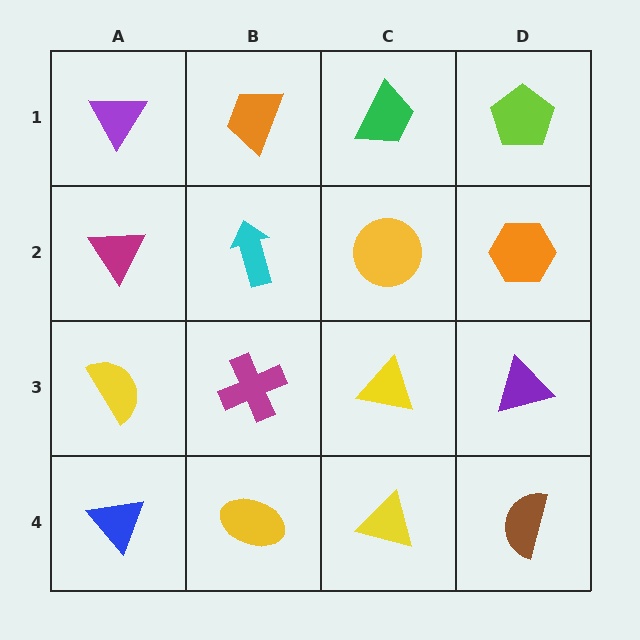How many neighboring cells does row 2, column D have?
3.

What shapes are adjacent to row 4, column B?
A magenta cross (row 3, column B), a blue triangle (row 4, column A), a yellow triangle (row 4, column C).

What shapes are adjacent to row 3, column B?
A cyan arrow (row 2, column B), a yellow ellipse (row 4, column B), a yellow semicircle (row 3, column A), a yellow triangle (row 3, column C).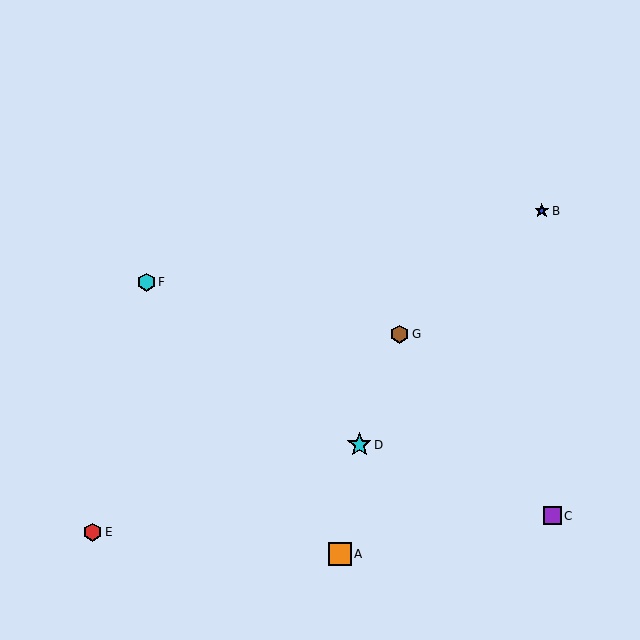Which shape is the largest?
The cyan star (labeled D) is the largest.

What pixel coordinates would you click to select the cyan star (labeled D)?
Click at (359, 445) to select the cyan star D.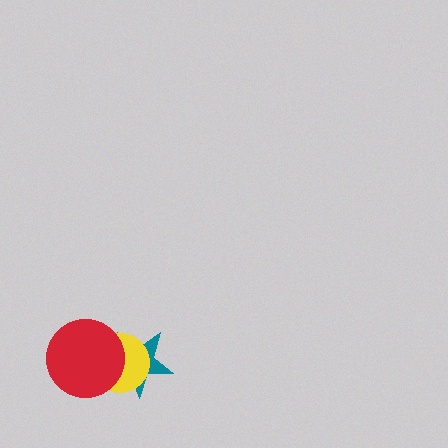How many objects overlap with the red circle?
2 objects overlap with the red circle.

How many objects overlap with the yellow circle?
2 objects overlap with the yellow circle.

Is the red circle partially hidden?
No, no other shape covers it.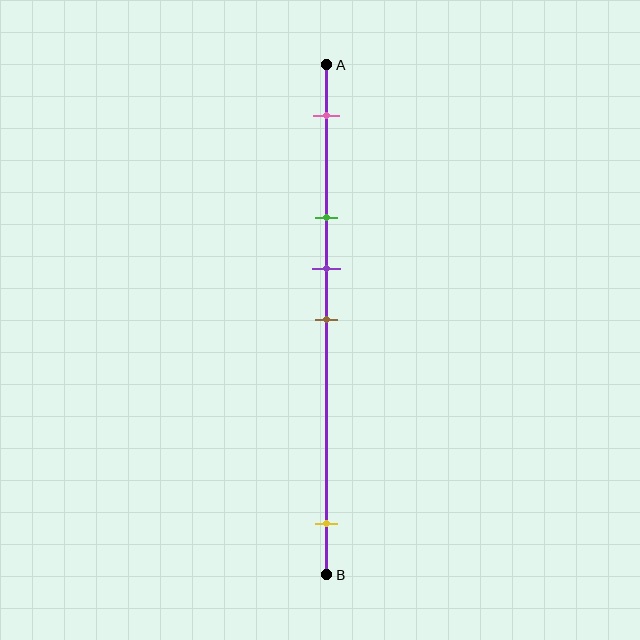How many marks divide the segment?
There are 5 marks dividing the segment.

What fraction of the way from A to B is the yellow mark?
The yellow mark is approximately 90% (0.9) of the way from A to B.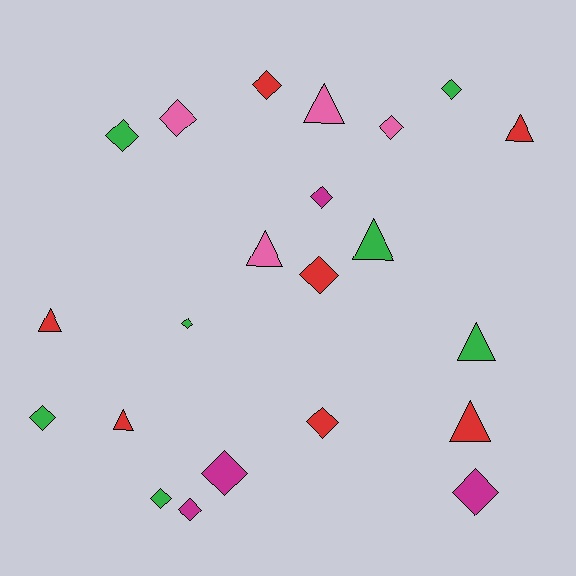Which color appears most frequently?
Red, with 7 objects.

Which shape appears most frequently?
Diamond, with 14 objects.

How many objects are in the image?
There are 22 objects.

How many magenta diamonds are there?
There are 4 magenta diamonds.